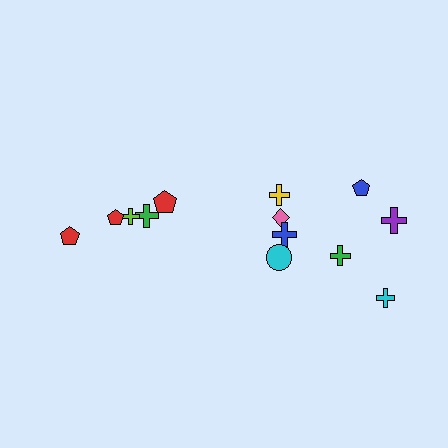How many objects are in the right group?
There are 8 objects.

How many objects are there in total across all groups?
There are 13 objects.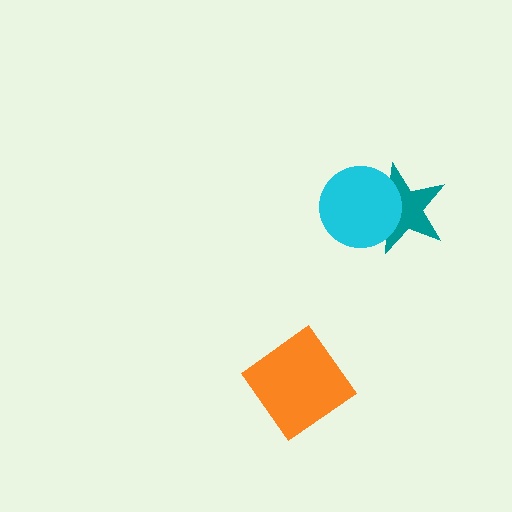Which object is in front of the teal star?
The cyan circle is in front of the teal star.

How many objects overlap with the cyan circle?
1 object overlaps with the cyan circle.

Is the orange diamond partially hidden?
No, no other shape covers it.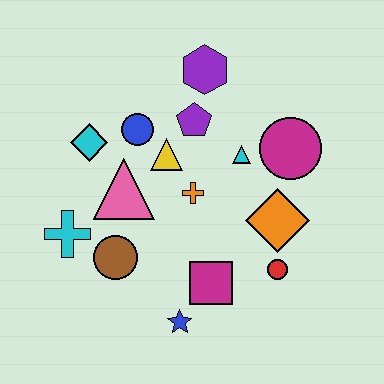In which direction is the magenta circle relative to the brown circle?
The magenta circle is to the right of the brown circle.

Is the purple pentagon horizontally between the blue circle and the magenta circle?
Yes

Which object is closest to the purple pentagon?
The yellow triangle is closest to the purple pentagon.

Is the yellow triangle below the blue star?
No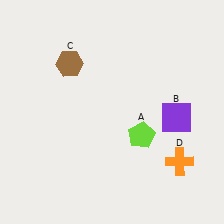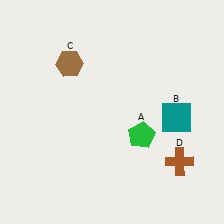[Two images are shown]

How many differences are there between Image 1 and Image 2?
There are 3 differences between the two images.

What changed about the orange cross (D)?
In Image 1, D is orange. In Image 2, it changed to brown.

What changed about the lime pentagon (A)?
In Image 1, A is lime. In Image 2, it changed to green.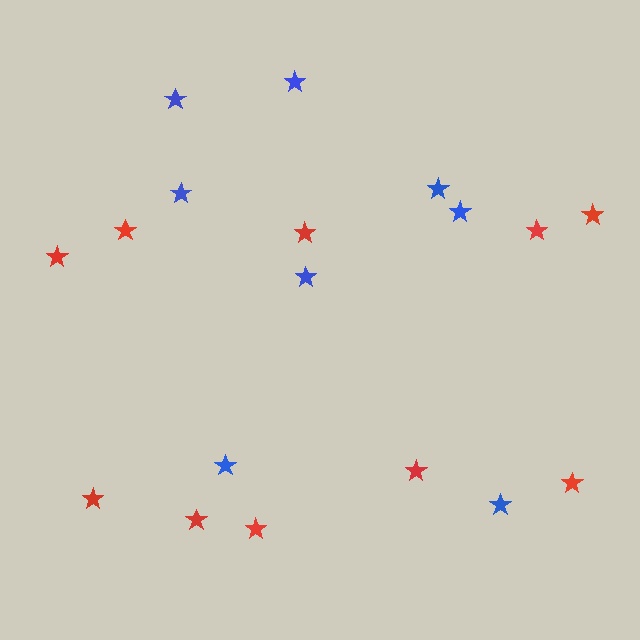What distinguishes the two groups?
There are 2 groups: one group of red stars (10) and one group of blue stars (8).